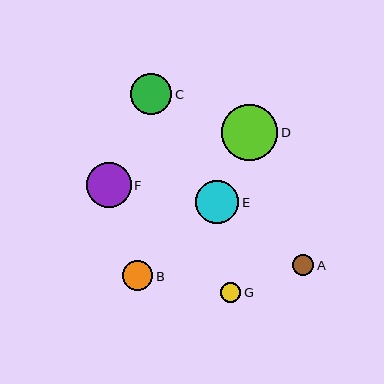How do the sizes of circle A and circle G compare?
Circle A and circle G are approximately the same size.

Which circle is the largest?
Circle D is the largest with a size of approximately 57 pixels.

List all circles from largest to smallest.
From largest to smallest: D, F, E, C, B, A, G.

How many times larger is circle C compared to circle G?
Circle C is approximately 2.0 times the size of circle G.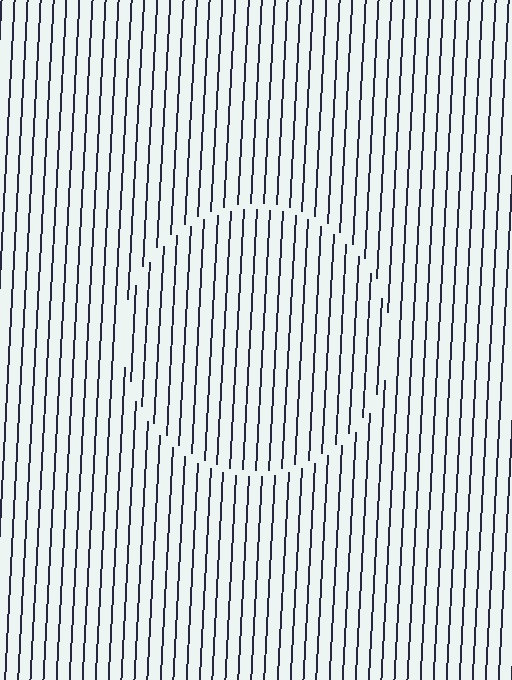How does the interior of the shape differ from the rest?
The interior of the shape contains the same grating, shifted by half a period — the contour is defined by the phase discontinuity where line-ends from the inner and outer gratings abut.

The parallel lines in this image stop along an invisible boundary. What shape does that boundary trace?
An illusory circle. The interior of the shape contains the same grating, shifted by half a period — the contour is defined by the phase discontinuity where line-ends from the inner and outer gratings abut.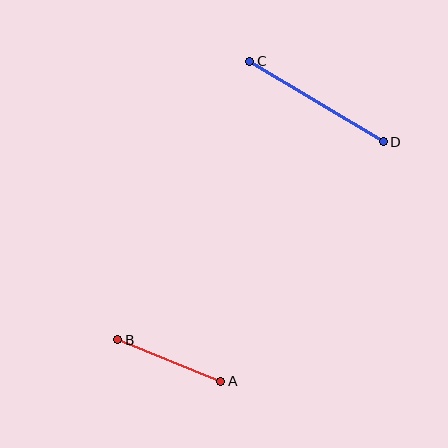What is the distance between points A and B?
The distance is approximately 111 pixels.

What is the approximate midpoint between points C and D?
The midpoint is at approximately (317, 102) pixels.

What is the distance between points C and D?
The distance is approximately 156 pixels.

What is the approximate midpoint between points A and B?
The midpoint is at approximately (169, 360) pixels.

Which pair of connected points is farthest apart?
Points C and D are farthest apart.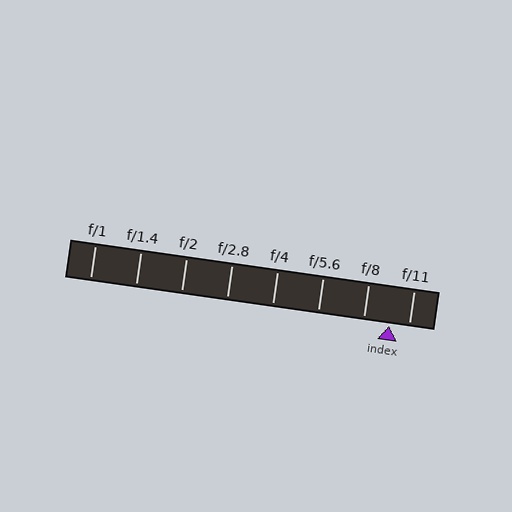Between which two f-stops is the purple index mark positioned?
The index mark is between f/8 and f/11.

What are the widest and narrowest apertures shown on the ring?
The widest aperture shown is f/1 and the narrowest is f/11.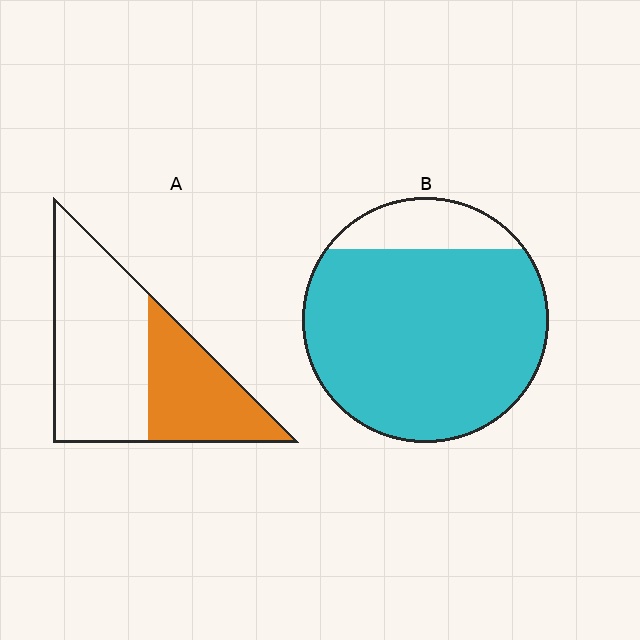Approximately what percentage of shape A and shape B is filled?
A is approximately 40% and B is approximately 85%.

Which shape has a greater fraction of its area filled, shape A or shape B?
Shape B.